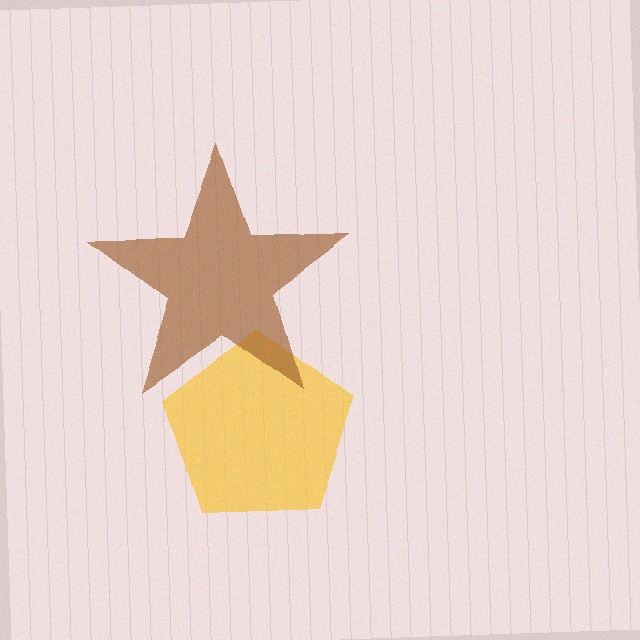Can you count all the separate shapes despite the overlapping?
Yes, there are 2 separate shapes.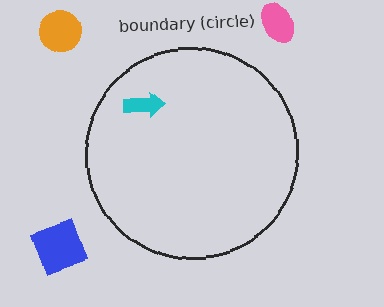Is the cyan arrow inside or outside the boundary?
Inside.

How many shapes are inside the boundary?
1 inside, 3 outside.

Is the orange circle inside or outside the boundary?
Outside.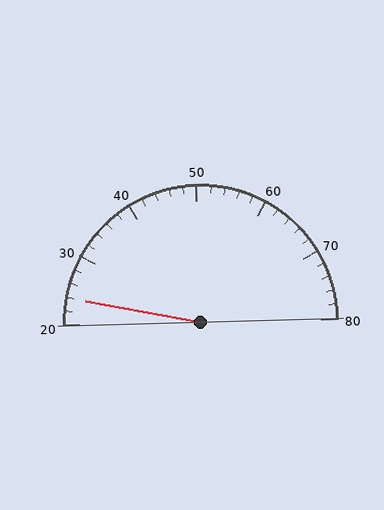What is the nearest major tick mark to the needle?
The nearest major tick mark is 20.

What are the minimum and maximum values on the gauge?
The gauge ranges from 20 to 80.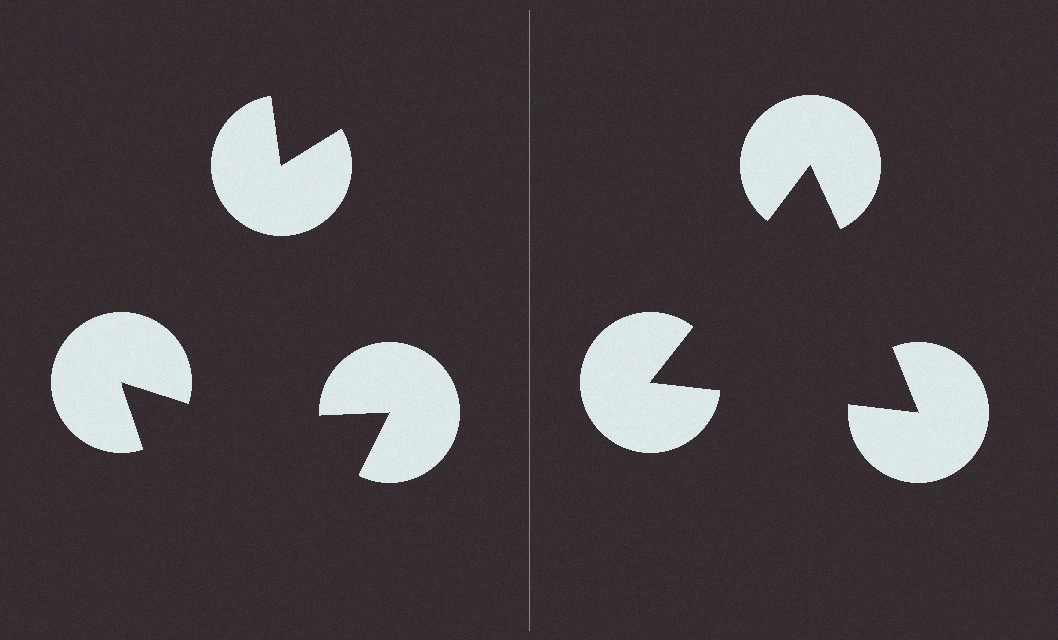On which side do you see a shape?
An illusory triangle appears on the right side. On the left side the wedge cuts are rotated, so no coherent shape forms.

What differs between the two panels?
The pac-man discs are positioned identically on both sides; only the wedge orientations differ. On the right they align to a triangle; on the left they are misaligned.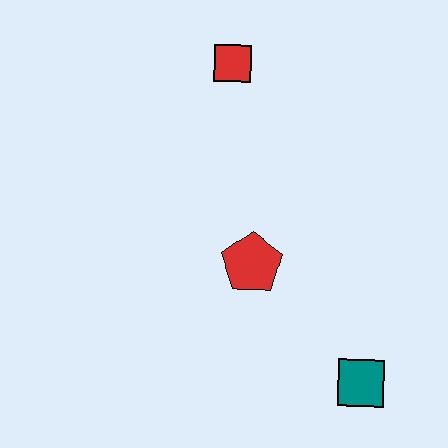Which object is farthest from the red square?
The teal square is farthest from the red square.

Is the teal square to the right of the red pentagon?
Yes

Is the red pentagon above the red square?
No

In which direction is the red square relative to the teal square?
The red square is above the teal square.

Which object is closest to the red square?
The red pentagon is closest to the red square.